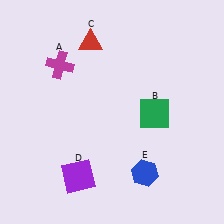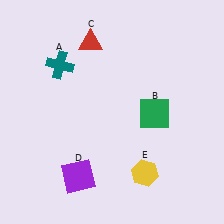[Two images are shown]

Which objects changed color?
A changed from magenta to teal. E changed from blue to yellow.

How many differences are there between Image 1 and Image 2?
There are 2 differences between the two images.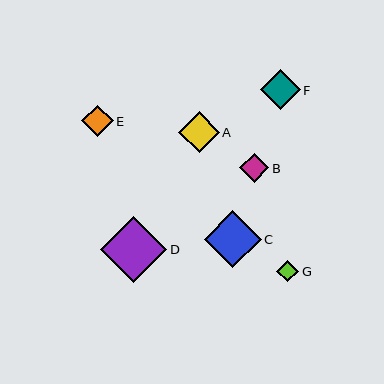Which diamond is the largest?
Diamond D is the largest with a size of approximately 66 pixels.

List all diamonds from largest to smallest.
From largest to smallest: D, C, A, F, E, B, G.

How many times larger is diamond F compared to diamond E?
Diamond F is approximately 1.3 times the size of diamond E.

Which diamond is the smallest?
Diamond G is the smallest with a size of approximately 22 pixels.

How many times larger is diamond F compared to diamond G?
Diamond F is approximately 1.8 times the size of diamond G.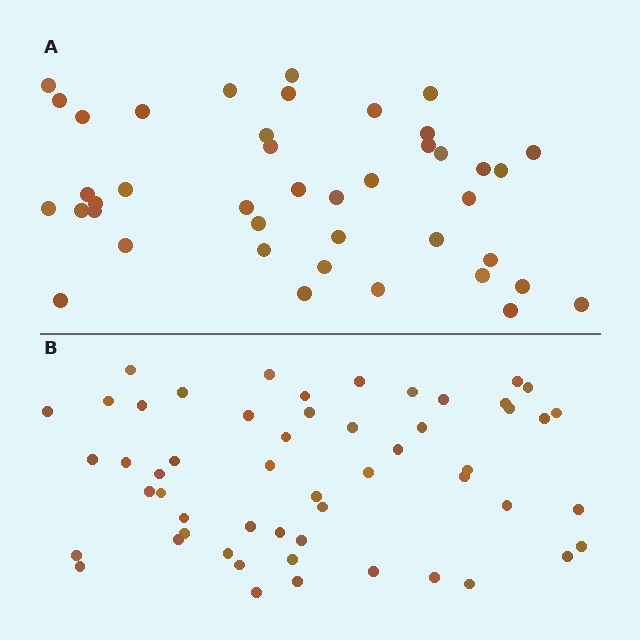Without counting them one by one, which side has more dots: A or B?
Region B (the bottom region) has more dots.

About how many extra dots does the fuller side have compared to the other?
Region B has roughly 12 or so more dots than region A.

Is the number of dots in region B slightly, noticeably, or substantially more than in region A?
Region B has noticeably more, but not dramatically so. The ratio is roughly 1.3 to 1.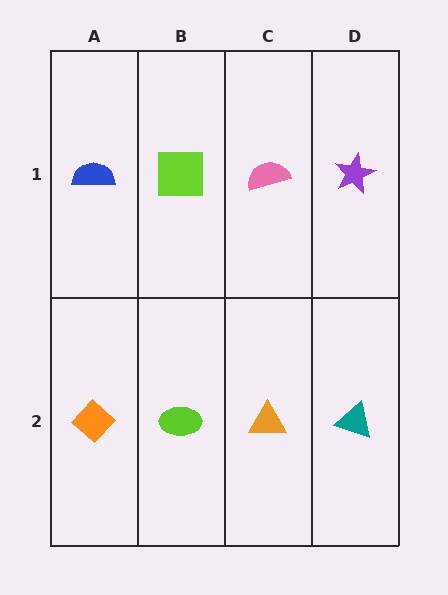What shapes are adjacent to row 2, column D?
A purple star (row 1, column D), an orange triangle (row 2, column C).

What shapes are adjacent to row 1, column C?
An orange triangle (row 2, column C), a lime square (row 1, column B), a purple star (row 1, column D).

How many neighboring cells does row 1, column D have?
2.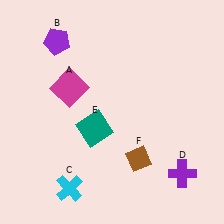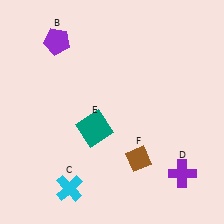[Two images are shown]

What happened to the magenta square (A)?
The magenta square (A) was removed in Image 2. It was in the top-left area of Image 1.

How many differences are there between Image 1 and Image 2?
There is 1 difference between the two images.